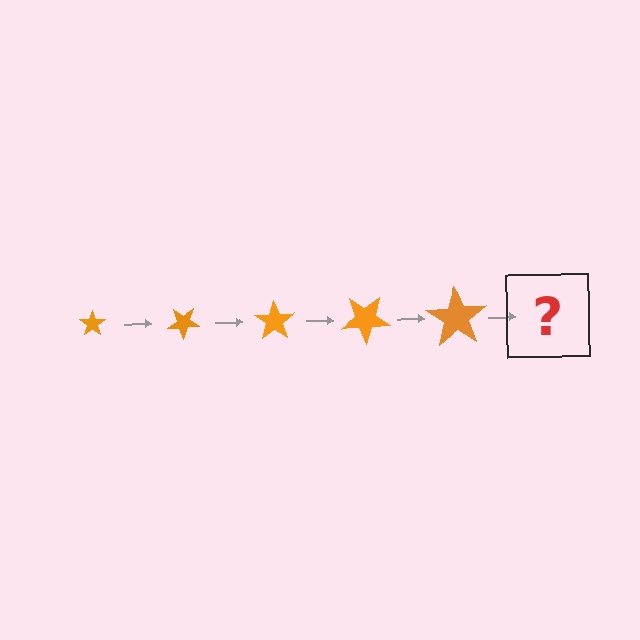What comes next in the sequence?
The next element should be a star, larger than the previous one and rotated 175 degrees from the start.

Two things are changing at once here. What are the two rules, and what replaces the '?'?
The two rules are that the star grows larger each step and it rotates 35 degrees each step. The '?' should be a star, larger than the previous one and rotated 175 degrees from the start.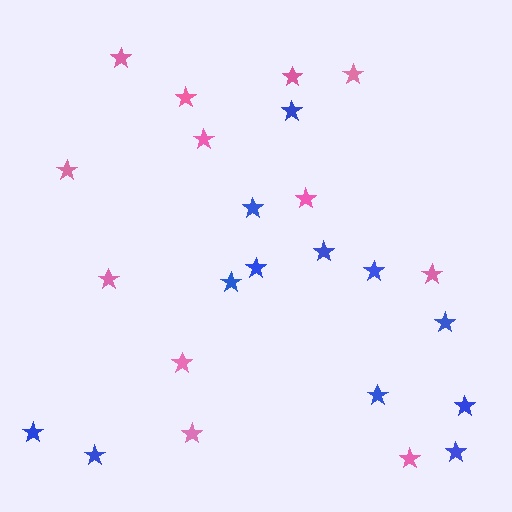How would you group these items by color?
There are 2 groups: one group of blue stars (12) and one group of pink stars (12).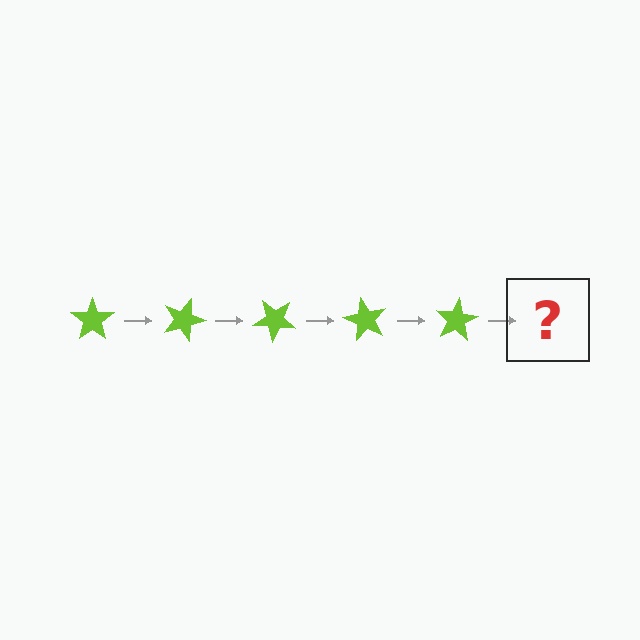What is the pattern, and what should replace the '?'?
The pattern is that the star rotates 20 degrees each step. The '?' should be a lime star rotated 100 degrees.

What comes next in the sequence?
The next element should be a lime star rotated 100 degrees.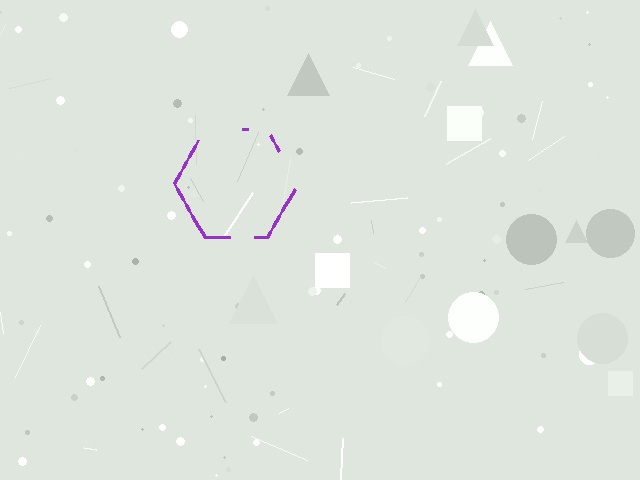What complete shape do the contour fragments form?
The contour fragments form a hexagon.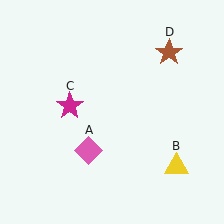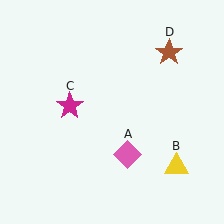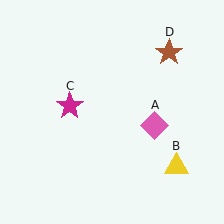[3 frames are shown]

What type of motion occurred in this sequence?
The pink diamond (object A) rotated counterclockwise around the center of the scene.